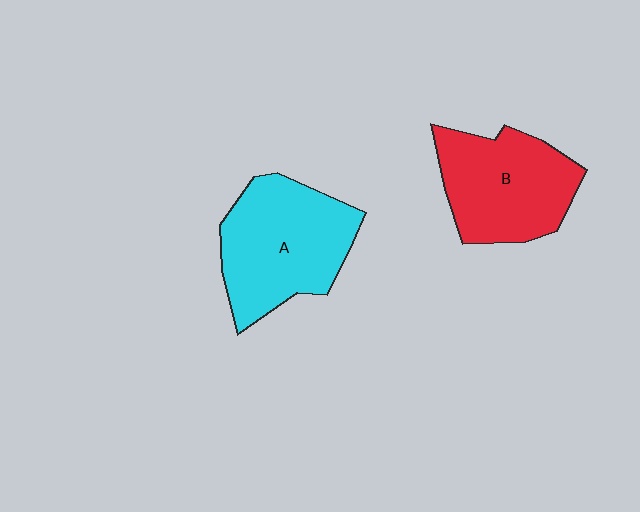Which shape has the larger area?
Shape A (cyan).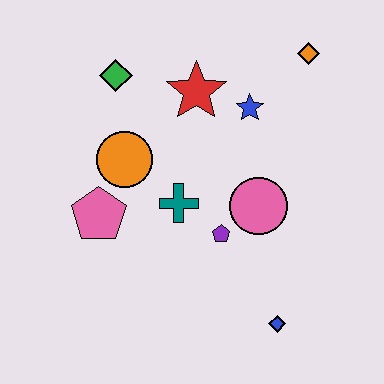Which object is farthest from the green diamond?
The blue diamond is farthest from the green diamond.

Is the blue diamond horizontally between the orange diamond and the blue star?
Yes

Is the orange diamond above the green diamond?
Yes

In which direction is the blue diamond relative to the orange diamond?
The blue diamond is below the orange diamond.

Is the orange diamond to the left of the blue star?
No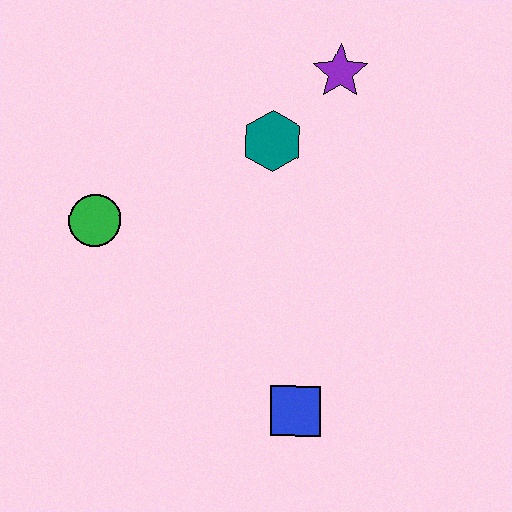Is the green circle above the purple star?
No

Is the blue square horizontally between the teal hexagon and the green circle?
No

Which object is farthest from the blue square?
The purple star is farthest from the blue square.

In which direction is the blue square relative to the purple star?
The blue square is below the purple star.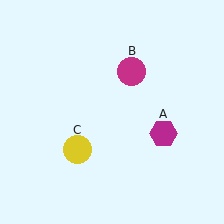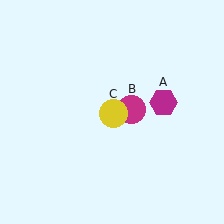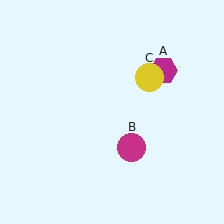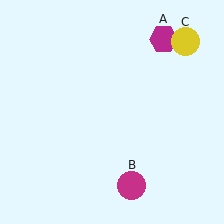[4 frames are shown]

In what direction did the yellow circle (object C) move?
The yellow circle (object C) moved up and to the right.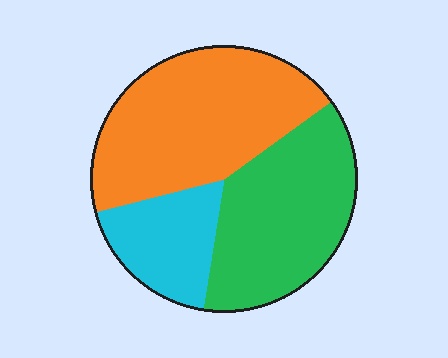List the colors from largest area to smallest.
From largest to smallest: orange, green, cyan.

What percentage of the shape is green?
Green covers around 35% of the shape.